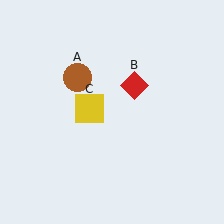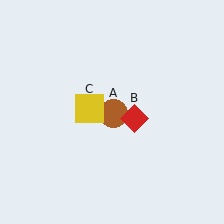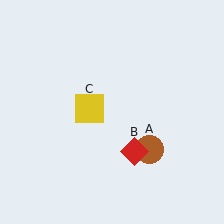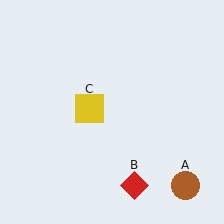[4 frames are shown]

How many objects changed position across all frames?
2 objects changed position: brown circle (object A), red diamond (object B).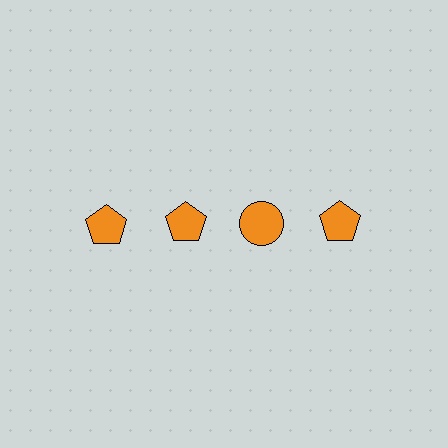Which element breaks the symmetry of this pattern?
The orange circle in the top row, center column breaks the symmetry. All other shapes are orange pentagons.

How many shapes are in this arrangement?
There are 4 shapes arranged in a grid pattern.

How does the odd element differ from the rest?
It has a different shape: circle instead of pentagon.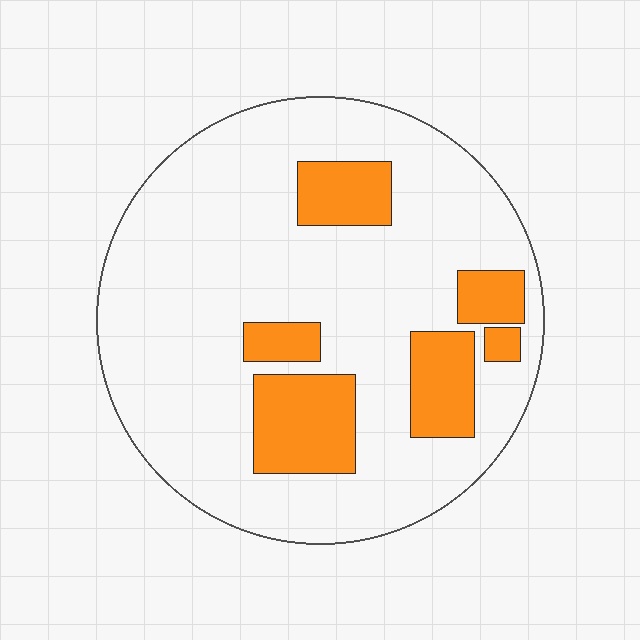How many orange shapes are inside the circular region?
6.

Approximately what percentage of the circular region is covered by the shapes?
Approximately 20%.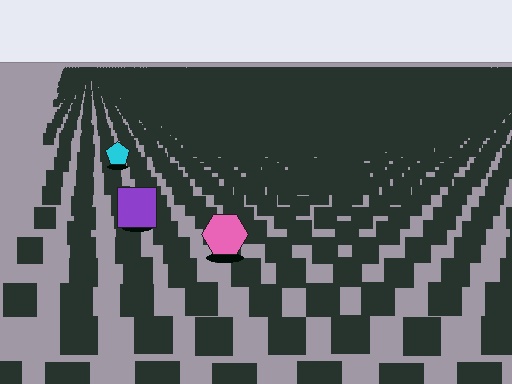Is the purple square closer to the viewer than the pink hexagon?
No. The pink hexagon is closer — you can tell from the texture gradient: the ground texture is coarser near it.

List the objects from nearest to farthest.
From nearest to farthest: the pink hexagon, the purple square, the cyan pentagon.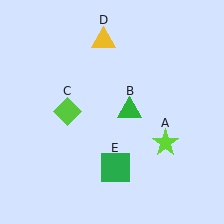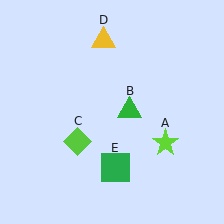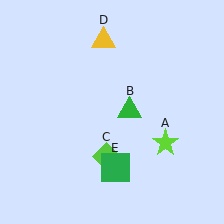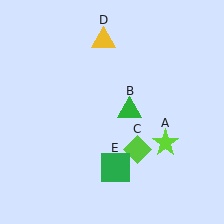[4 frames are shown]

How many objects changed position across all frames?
1 object changed position: lime diamond (object C).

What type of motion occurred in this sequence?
The lime diamond (object C) rotated counterclockwise around the center of the scene.